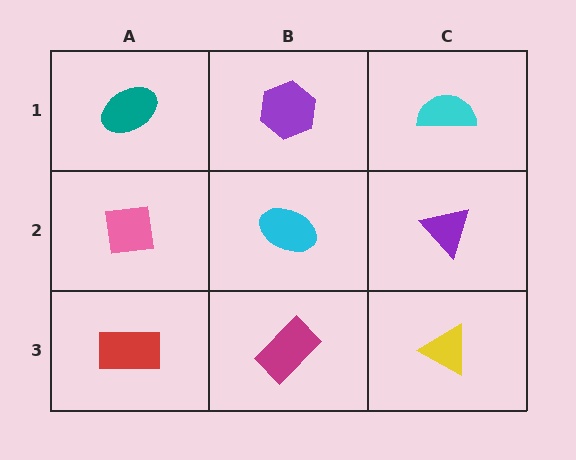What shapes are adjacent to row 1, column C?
A purple triangle (row 2, column C), a purple hexagon (row 1, column B).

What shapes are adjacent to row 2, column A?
A teal ellipse (row 1, column A), a red rectangle (row 3, column A), a cyan ellipse (row 2, column B).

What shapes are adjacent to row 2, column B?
A purple hexagon (row 1, column B), a magenta rectangle (row 3, column B), a pink square (row 2, column A), a purple triangle (row 2, column C).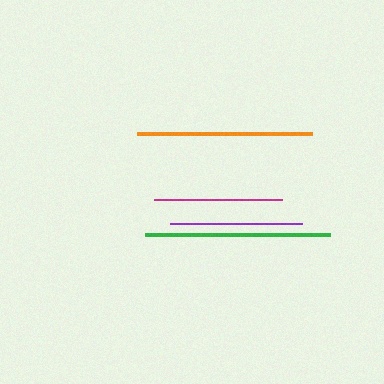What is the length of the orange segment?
The orange segment is approximately 175 pixels long.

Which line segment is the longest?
The green line is the longest at approximately 185 pixels.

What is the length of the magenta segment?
The magenta segment is approximately 128 pixels long.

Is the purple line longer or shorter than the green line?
The green line is longer than the purple line.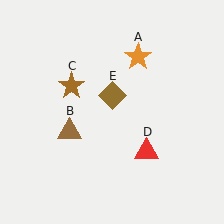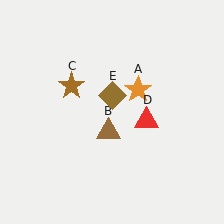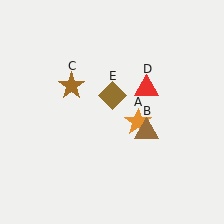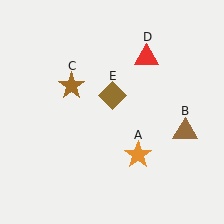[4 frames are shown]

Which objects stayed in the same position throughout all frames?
Brown star (object C) and brown diamond (object E) remained stationary.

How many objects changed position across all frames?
3 objects changed position: orange star (object A), brown triangle (object B), red triangle (object D).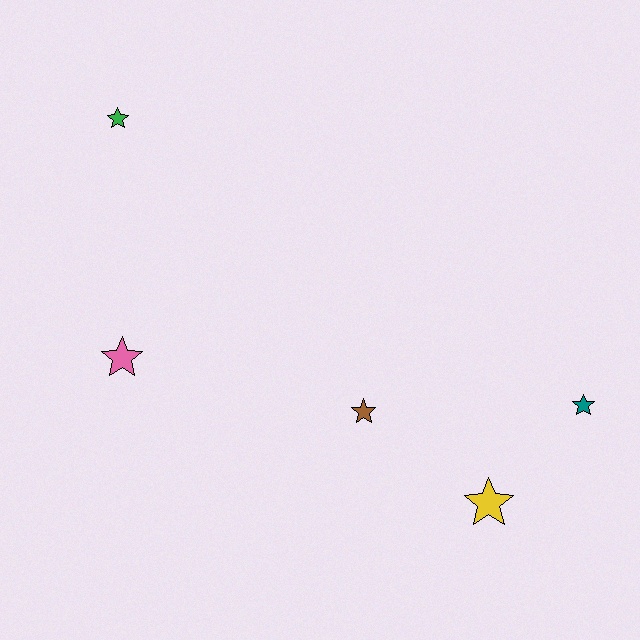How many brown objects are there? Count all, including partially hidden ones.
There is 1 brown object.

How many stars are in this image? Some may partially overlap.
There are 5 stars.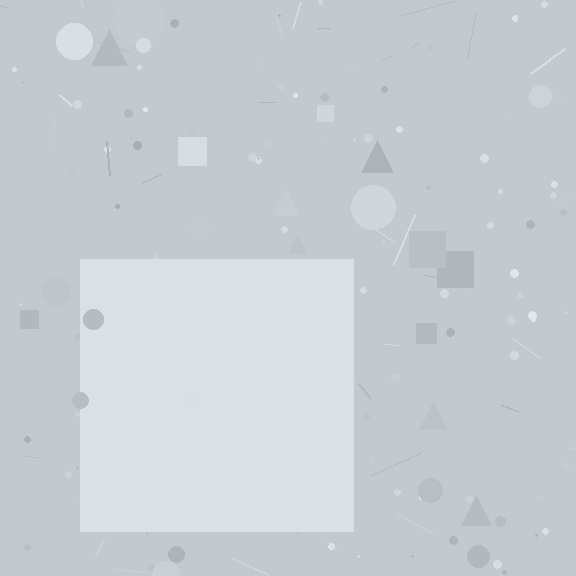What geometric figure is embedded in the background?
A square is embedded in the background.